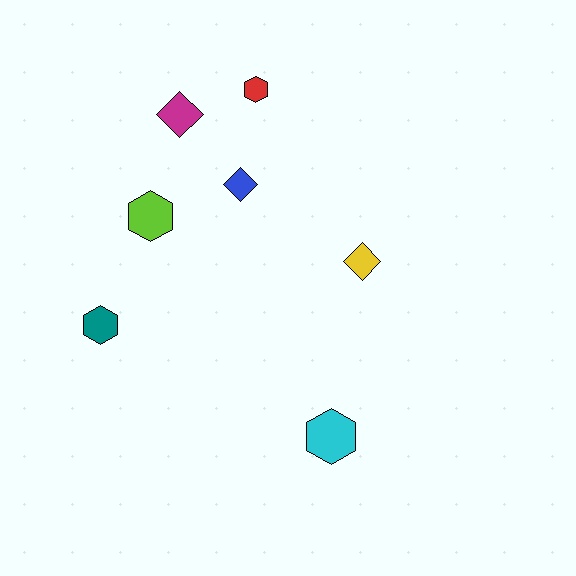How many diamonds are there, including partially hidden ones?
There are 3 diamonds.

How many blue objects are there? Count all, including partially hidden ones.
There is 1 blue object.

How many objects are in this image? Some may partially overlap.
There are 7 objects.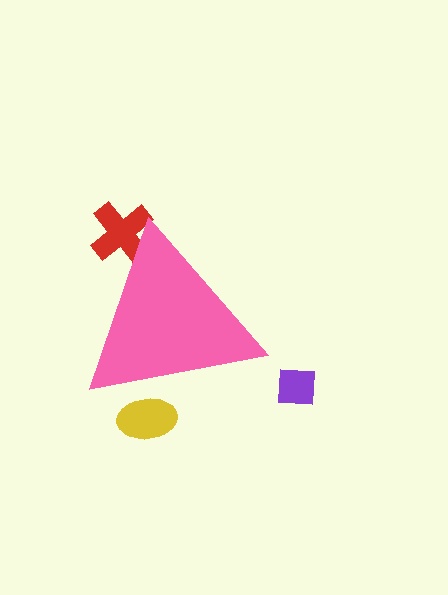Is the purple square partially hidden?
No, the purple square is fully visible.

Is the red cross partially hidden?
Yes, the red cross is partially hidden behind the pink triangle.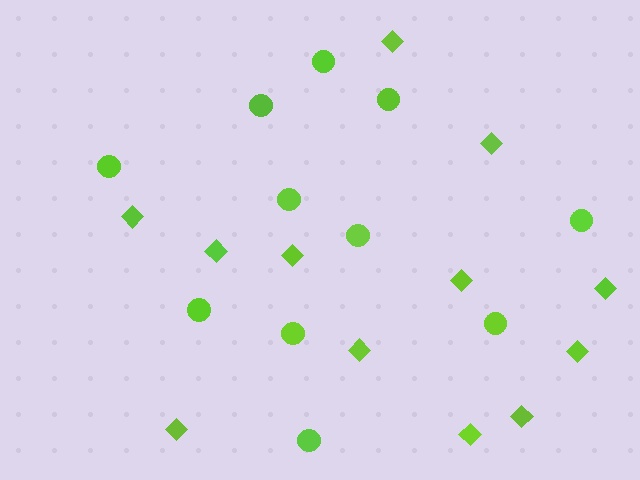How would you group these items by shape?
There are 2 groups: one group of diamonds (12) and one group of circles (11).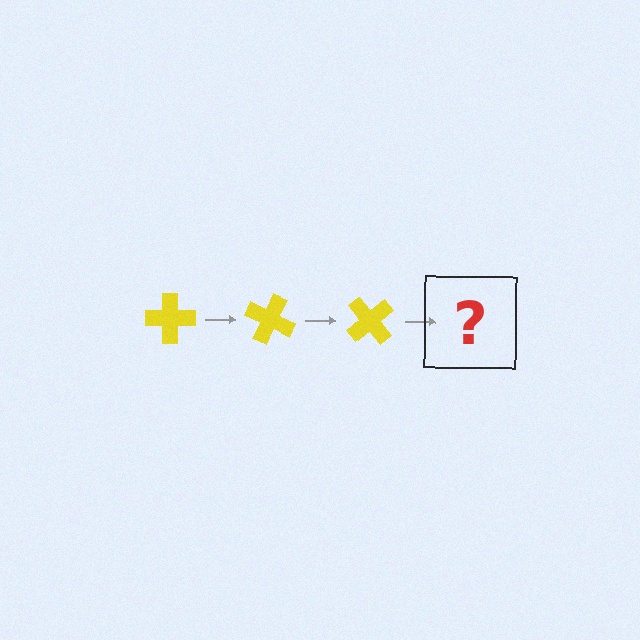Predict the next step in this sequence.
The next step is a yellow cross rotated 75 degrees.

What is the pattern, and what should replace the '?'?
The pattern is that the cross rotates 25 degrees each step. The '?' should be a yellow cross rotated 75 degrees.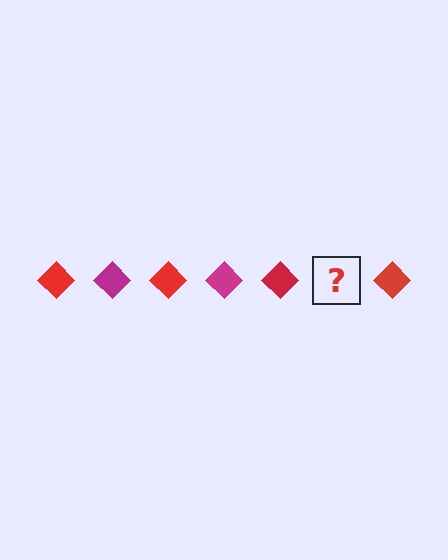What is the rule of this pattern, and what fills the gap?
The rule is that the pattern cycles through red, magenta diamonds. The gap should be filled with a magenta diamond.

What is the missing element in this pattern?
The missing element is a magenta diamond.